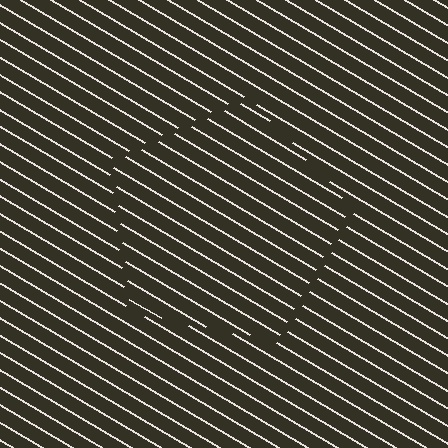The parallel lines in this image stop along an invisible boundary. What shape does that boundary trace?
An illusory pentagon. The interior of the shape contains the same grating, shifted by half a period — the contour is defined by the phase discontinuity where line-ends from the inner and outer gratings abut.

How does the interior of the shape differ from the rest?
The interior of the shape contains the same grating, shifted by half a period — the contour is defined by the phase discontinuity where line-ends from the inner and outer gratings abut.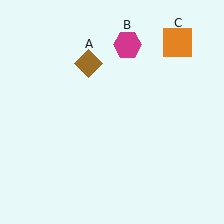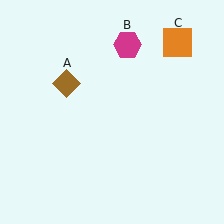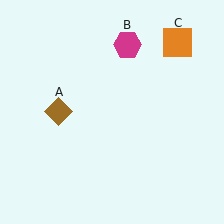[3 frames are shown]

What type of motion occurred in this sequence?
The brown diamond (object A) rotated counterclockwise around the center of the scene.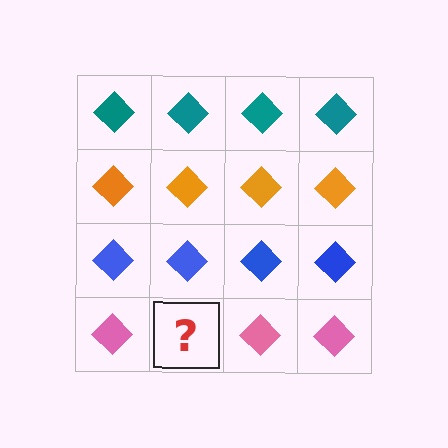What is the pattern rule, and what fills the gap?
The rule is that each row has a consistent color. The gap should be filled with a pink diamond.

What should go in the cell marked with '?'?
The missing cell should contain a pink diamond.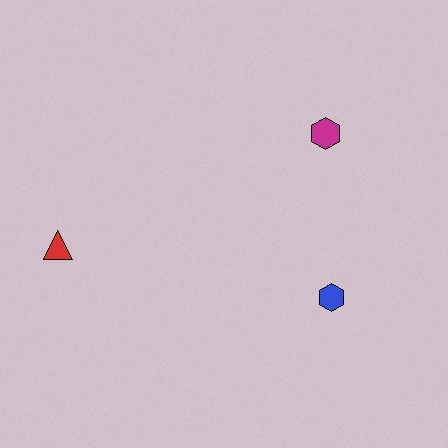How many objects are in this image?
There are 3 objects.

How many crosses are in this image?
There are no crosses.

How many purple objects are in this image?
There are no purple objects.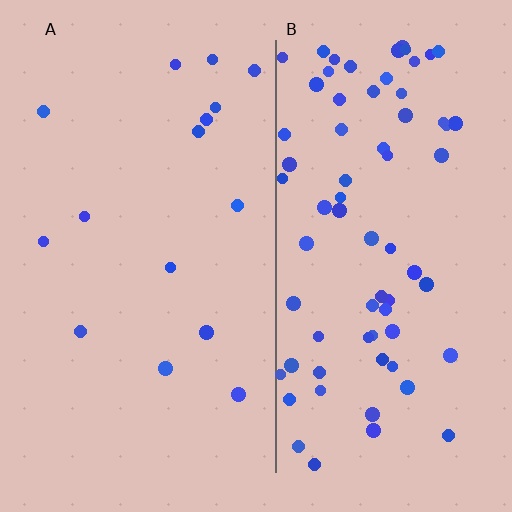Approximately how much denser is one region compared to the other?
Approximately 4.7× — region B over region A.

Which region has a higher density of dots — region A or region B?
B (the right).